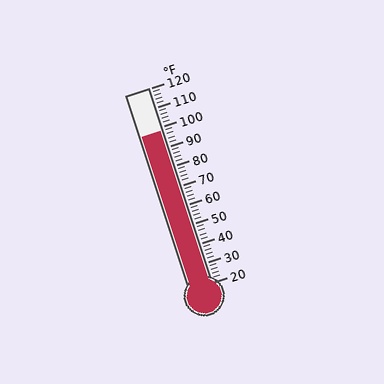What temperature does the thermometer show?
The thermometer shows approximately 98°F.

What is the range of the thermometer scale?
The thermometer scale ranges from 20°F to 120°F.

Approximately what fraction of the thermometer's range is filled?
The thermometer is filled to approximately 80% of its range.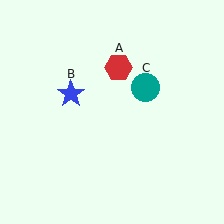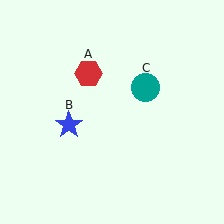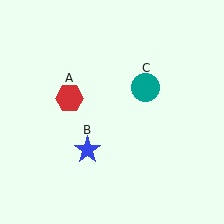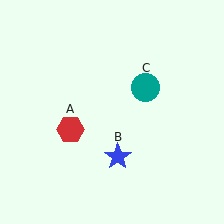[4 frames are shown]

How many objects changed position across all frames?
2 objects changed position: red hexagon (object A), blue star (object B).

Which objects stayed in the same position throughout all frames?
Teal circle (object C) remained stationary.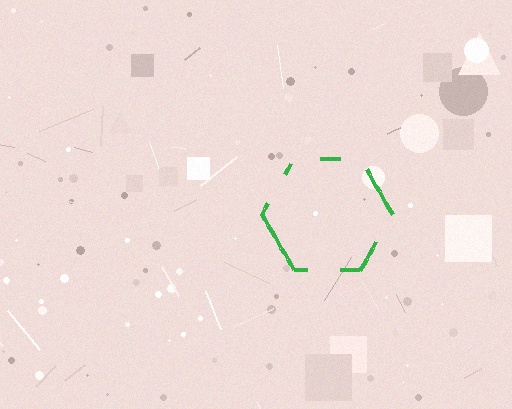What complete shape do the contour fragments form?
The contour fragments form a hexagon.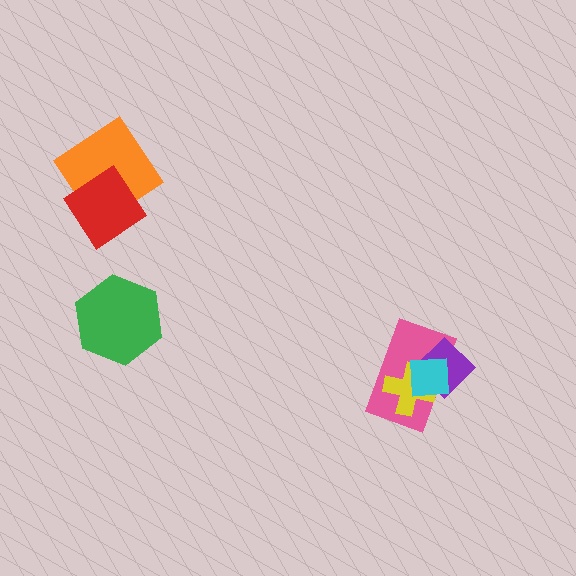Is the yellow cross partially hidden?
Yes, it is partially covered by another shape.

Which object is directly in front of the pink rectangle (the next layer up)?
The yellow cross is directly in front of the pink rectangle.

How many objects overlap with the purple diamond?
3 objects overlap with the purple diamond.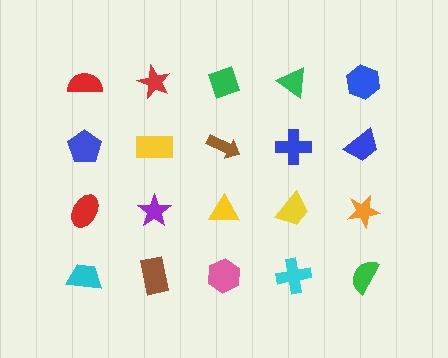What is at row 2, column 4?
A blue cross.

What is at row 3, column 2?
A purple star.